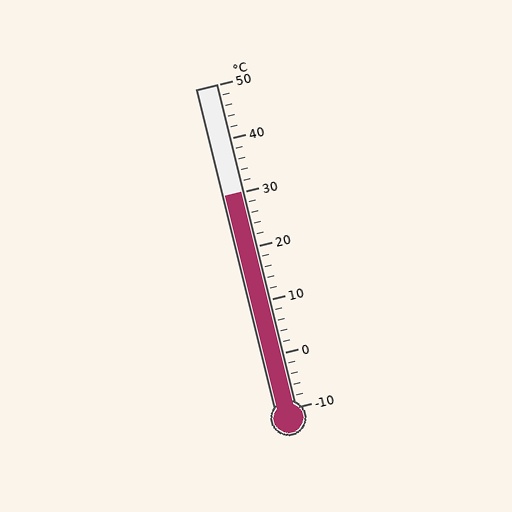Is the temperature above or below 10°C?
The temperature is above 10°C.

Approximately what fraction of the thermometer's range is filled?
The thermometer is filled to approximately 65% of its range.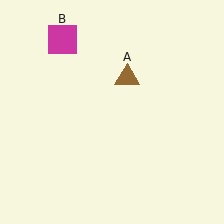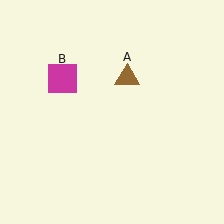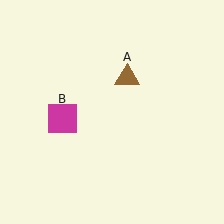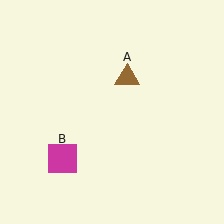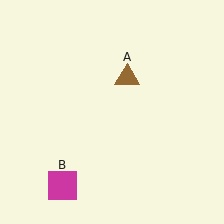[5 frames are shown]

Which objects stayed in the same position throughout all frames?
Brown triangle (object A) remained stationary.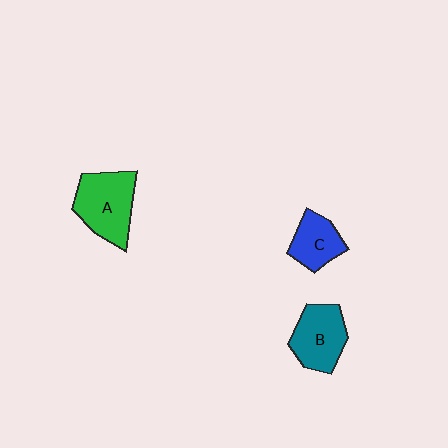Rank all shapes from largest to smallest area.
From largest to smallest: A (green), B (teal), C (blue).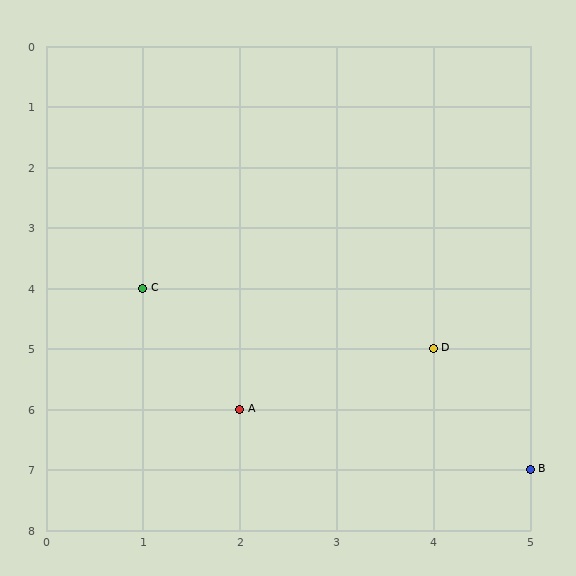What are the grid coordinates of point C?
Point C is at grid coordinates (1, 4).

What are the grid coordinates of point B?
Point B is at grid coordinates (5, 7).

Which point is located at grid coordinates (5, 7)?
Point B is at (5, 7).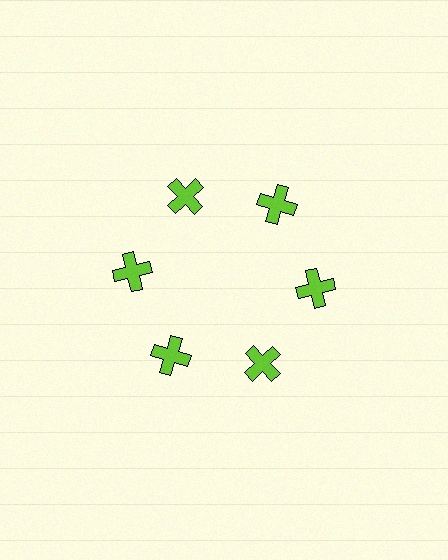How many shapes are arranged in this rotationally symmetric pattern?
There are 6 shapes, arranged in 6 groups of 1.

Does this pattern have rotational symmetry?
Yes, this pattern has 6-fold rotational symmetry. It looks the same after rotating 60 degrees around the center.